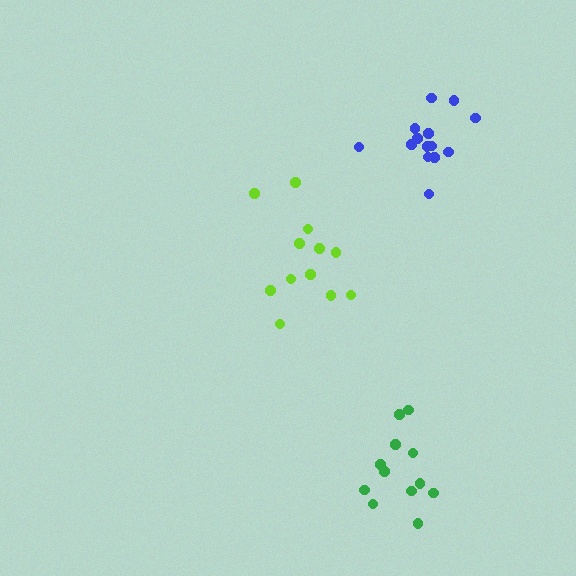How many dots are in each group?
Group 1: 12 dots, Group 2: 14 dots, Group 3: 12 dots (38 total).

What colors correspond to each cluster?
The clusters are colored: lime, blue, green.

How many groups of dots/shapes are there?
There are 3 groups.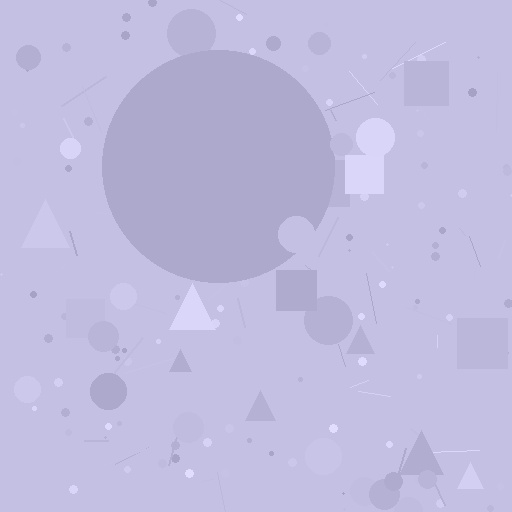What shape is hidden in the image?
A circle is hidden in the image.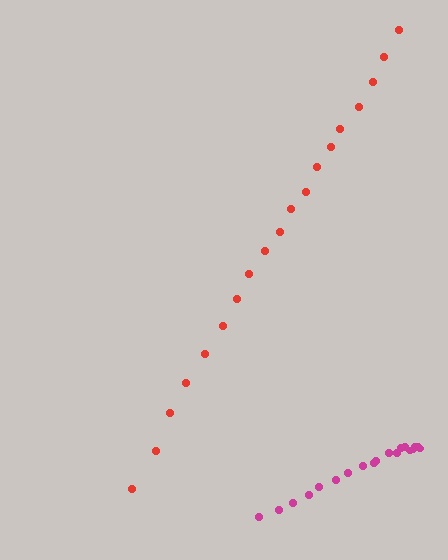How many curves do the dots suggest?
There are 2 distinct paths.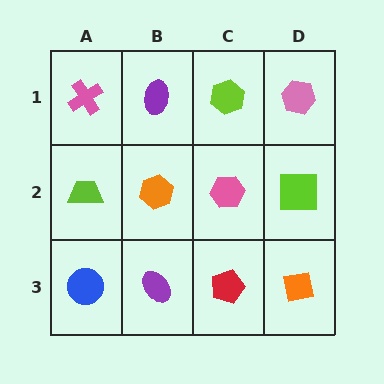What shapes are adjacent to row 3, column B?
An orange hexagon (row 2, column B), a blue circle (row 3, column A), a red pentagon (row 3, column C).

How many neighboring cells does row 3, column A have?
2.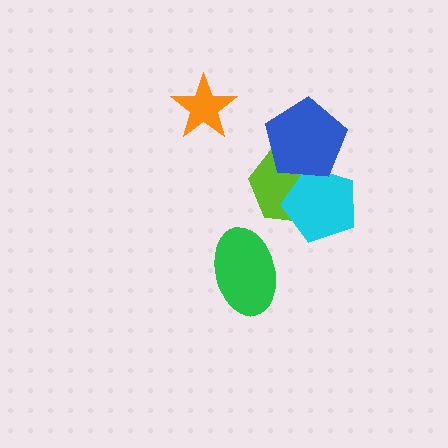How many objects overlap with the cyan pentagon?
2 objects overlap with the cyan pentagon.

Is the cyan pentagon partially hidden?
Yes, it is partially covered by another shape.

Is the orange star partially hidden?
No, no other shape covers it.